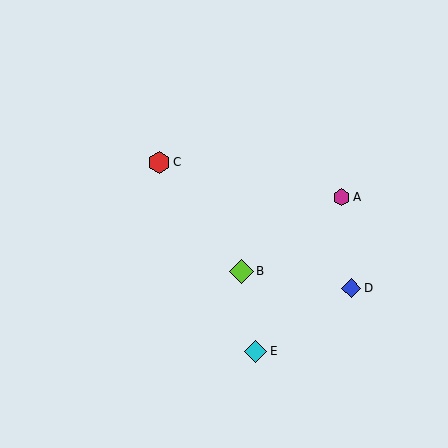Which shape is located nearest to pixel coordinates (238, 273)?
The lime diamond (labeled B) at (241, 271) is nearest to that location.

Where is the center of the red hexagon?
The center of the red hexagon is at (159, 162).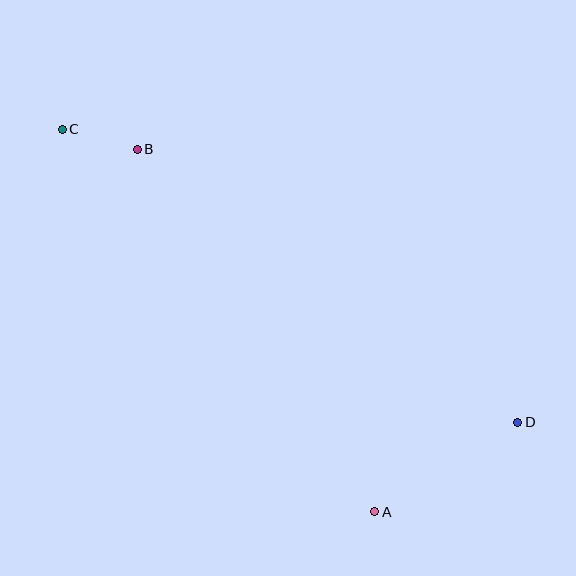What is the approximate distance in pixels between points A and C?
The distance between A and C is approximately 494 pixels.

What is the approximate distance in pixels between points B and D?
The distance between B and D is approximately 468 pixels.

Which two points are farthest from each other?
Points C and D are farthest from each other.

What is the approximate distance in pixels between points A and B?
The distance between A and B is approximately 433 pixels.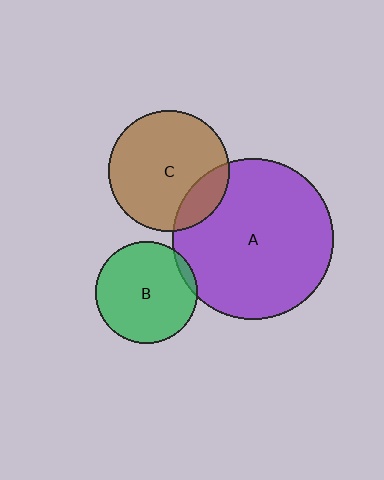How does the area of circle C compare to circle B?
Approximately 1.4 times.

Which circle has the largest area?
Circle A (purple).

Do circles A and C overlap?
Yes.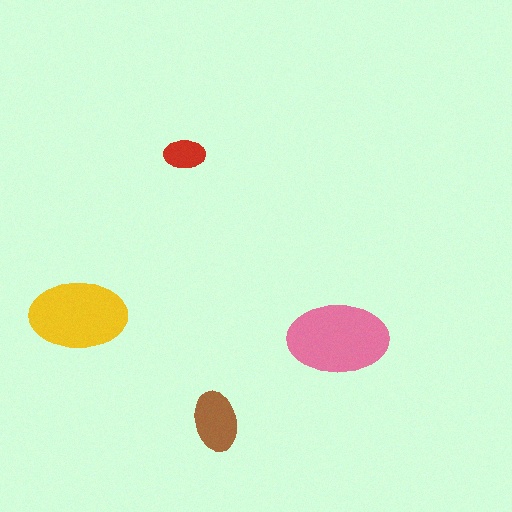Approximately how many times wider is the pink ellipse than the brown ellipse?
About 1.5 times wider.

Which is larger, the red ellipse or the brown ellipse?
The brown one.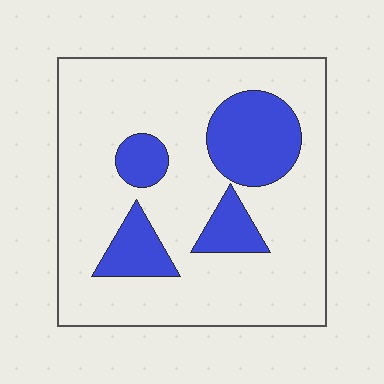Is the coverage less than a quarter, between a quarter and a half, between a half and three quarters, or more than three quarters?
Less than a quarter.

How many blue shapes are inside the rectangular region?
4.